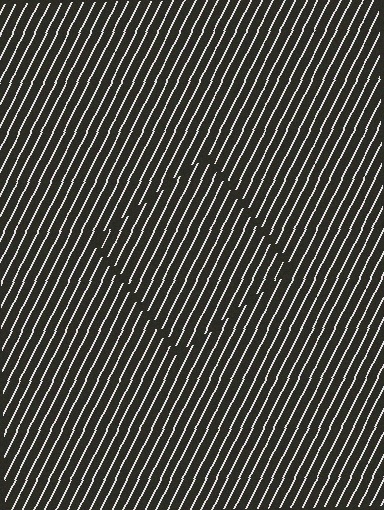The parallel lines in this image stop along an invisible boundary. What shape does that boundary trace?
An illusory square. The interior of the shape contains the same grating, shifted by half a period — the contour is defined by the phase discontinuity where line-ends from the inner and outer gratings abut.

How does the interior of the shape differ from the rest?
The interior of the shape contains the same grating, shifted by half a period — the contour is defined by the phase discontinuity where line-ends from the inner and outer gratings abut.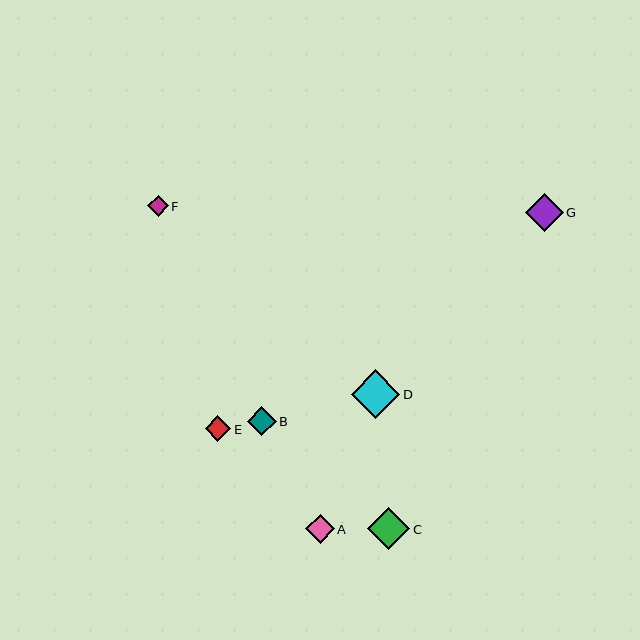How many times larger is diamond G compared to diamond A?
Diamond G is approximately 1.3 times the size of diamond A.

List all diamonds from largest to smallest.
From largest to smallest: D, C, G, B, A, E, F.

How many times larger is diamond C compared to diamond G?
Diamond C is approximately 1.1 times the size of diamond G.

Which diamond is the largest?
Diamond D is the largest with a size of approximately 48 pixels.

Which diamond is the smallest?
Diamond F is the smallest with a size of approximately 20 pixels.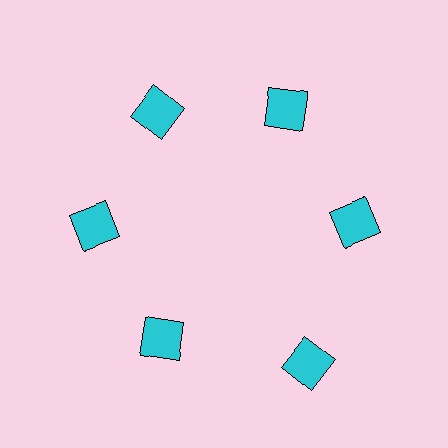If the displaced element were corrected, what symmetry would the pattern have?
It would have 6-fold rotational symmetry — the pattern would map onto itself every 60 degrees.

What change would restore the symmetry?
The symmetry would be restored by moving it inward, back onto the ring so that all 6 squares sit at equal angles and equal distance from the center.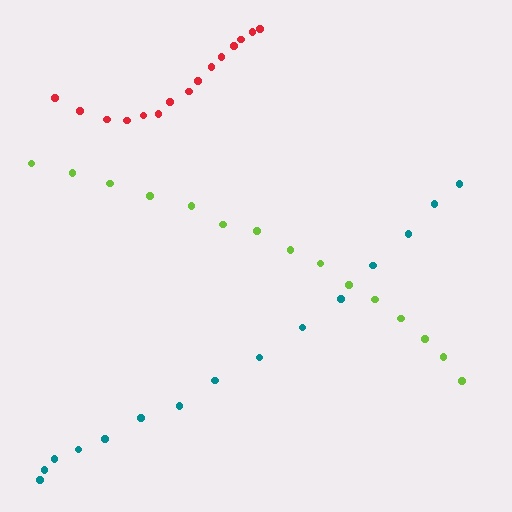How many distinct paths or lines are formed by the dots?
There are 3 distinct paths.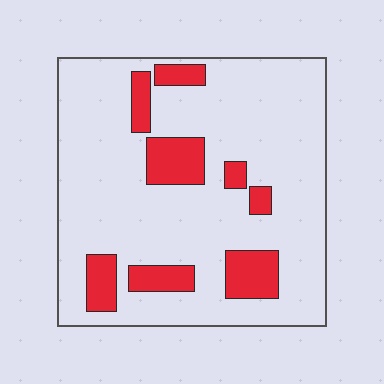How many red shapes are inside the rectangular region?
8.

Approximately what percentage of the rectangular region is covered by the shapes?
Approximately 20%.